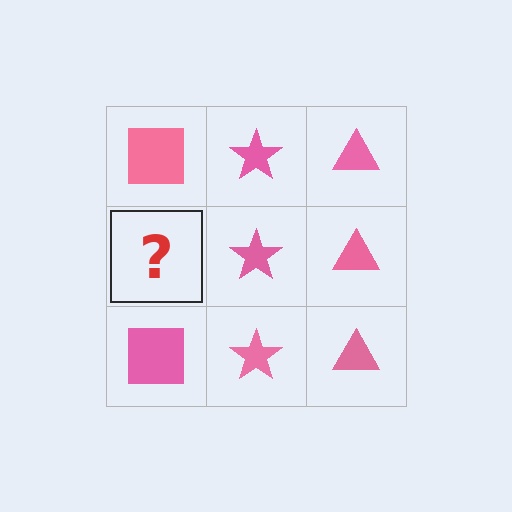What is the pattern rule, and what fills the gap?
The rule is that each column has a consistent shape. The gap should be filled with a pink square.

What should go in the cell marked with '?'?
The missing cell should contain a pink square.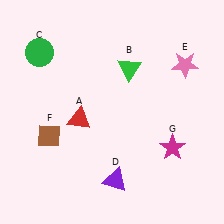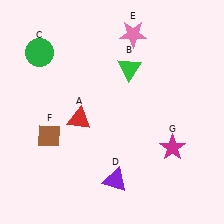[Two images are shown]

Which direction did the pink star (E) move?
The pink star (E) moved left.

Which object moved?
The pink star (E) moved left.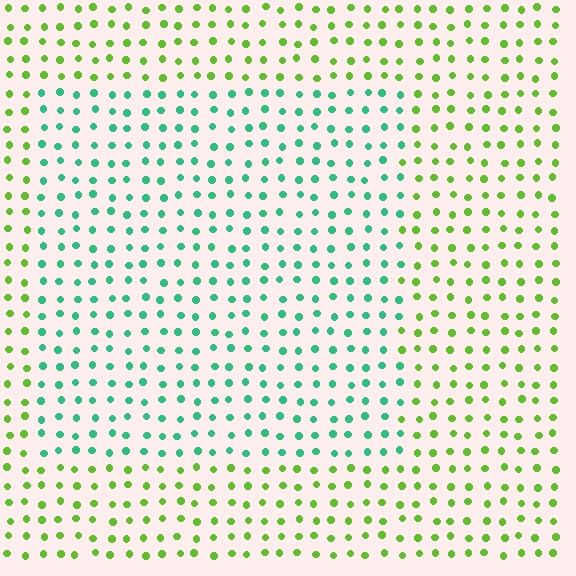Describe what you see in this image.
The image is filled with small lime elements in a uniform arrangement. A rectangle-shaped region is visible where the elements are tinted to a slightly different hue, forming a subtle color boundary.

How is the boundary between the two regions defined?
The boundary is defined purely by a slight shift in hue (about 55 degrees). Spacing, size, and orientation are identical on both sides.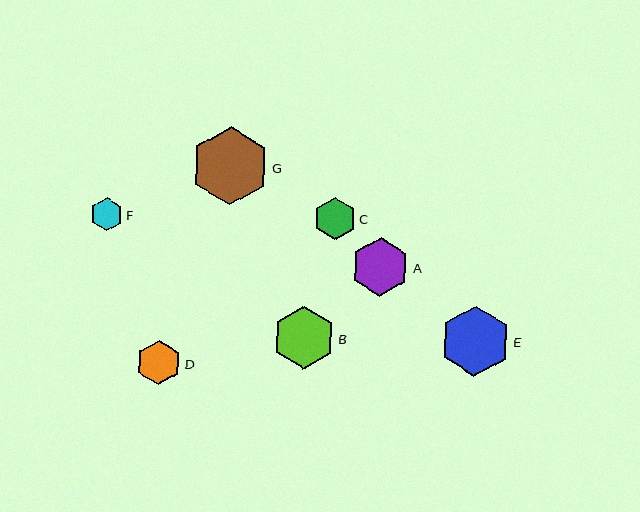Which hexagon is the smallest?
Hexagon F is the smallest with a size of approximately 33 pixels.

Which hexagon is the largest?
Hexagon G is the largest with a size of approximately 78 pixels.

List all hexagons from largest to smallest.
From largest to smallest: G, E, B, A, D, C, F.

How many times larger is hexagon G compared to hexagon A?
Hexagon G is approximately 1.3 times the size of hexagon A.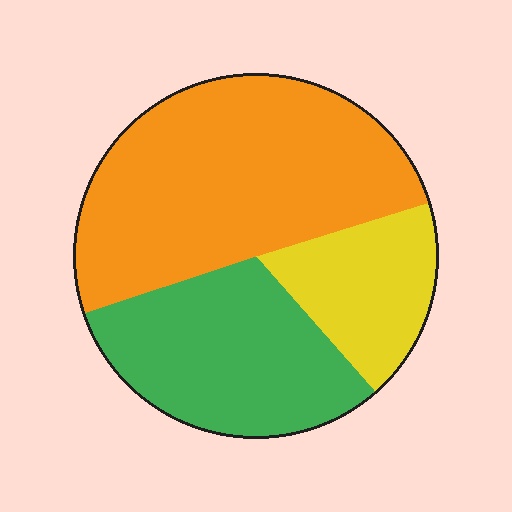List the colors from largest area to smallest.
From largest to smallest: orange, green, yellow.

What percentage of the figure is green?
Green covers around 30% of the figure.